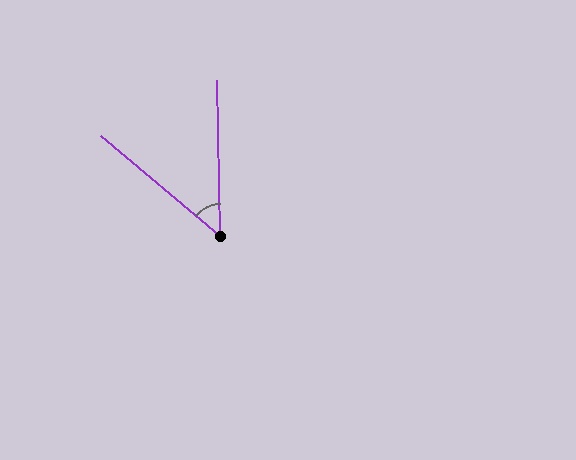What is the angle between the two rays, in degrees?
Approximately 49 degrees.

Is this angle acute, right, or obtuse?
It is acute.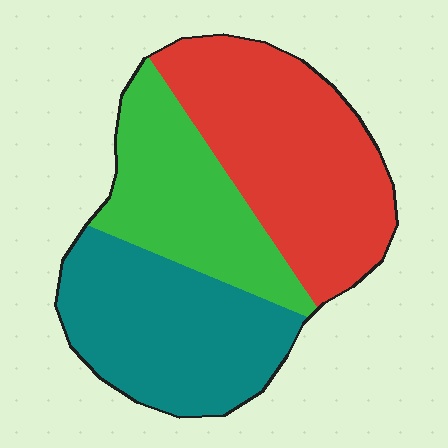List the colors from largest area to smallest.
From largest to smallest: red, teal, green.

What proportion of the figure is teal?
Teal takes up about one third (1/3) of the figure.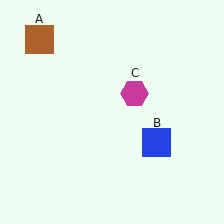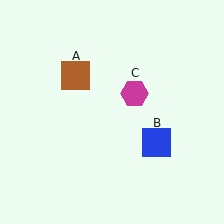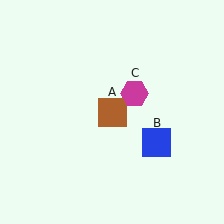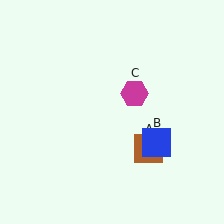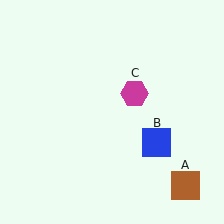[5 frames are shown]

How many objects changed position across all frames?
1 object changed position: brown square (object A).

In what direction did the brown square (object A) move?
The brown square (object A) moved down and to the right.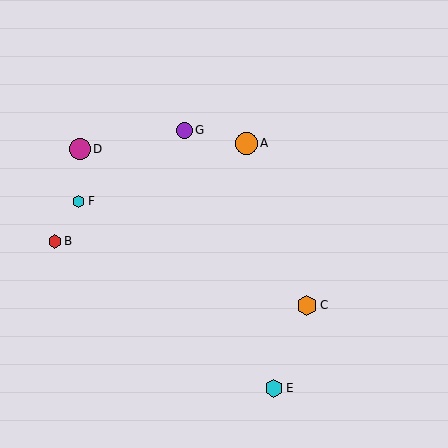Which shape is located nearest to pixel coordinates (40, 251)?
The red hexagon (labeled B) at (55, 241) is nearest to that location.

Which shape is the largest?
The orange circle (labeled A) is the largest.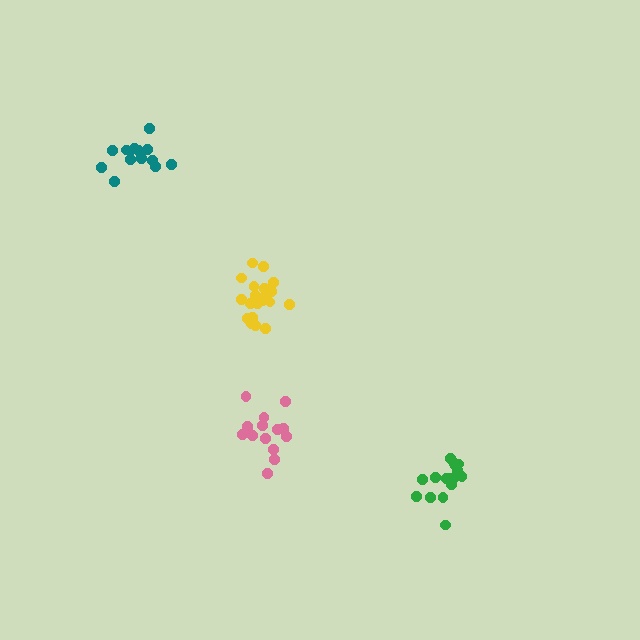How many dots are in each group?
Group 1: 16 dots, Group 2: 20 dots, Group 3: 15 dots, Group 4: 14 dots (65 total).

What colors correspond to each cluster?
The clusters are colored: green, yellow, pink, teal.